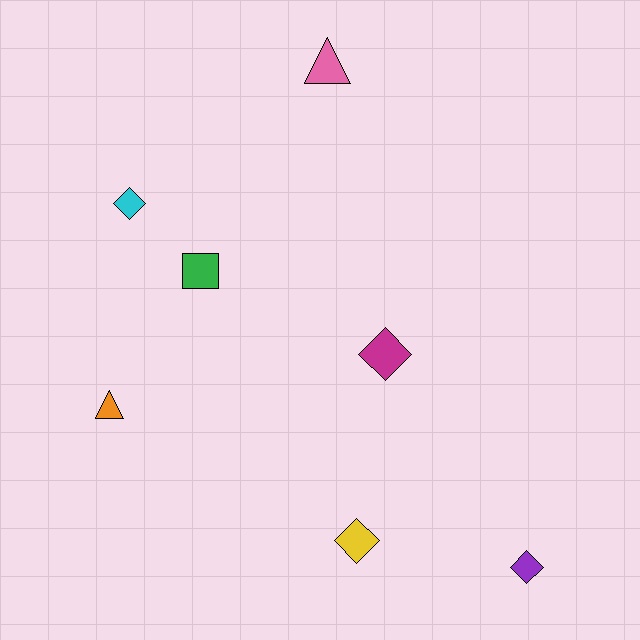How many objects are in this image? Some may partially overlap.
There are 7 objects.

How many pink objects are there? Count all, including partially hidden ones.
There is 1 pink object.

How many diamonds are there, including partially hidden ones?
There are 4 diamonds.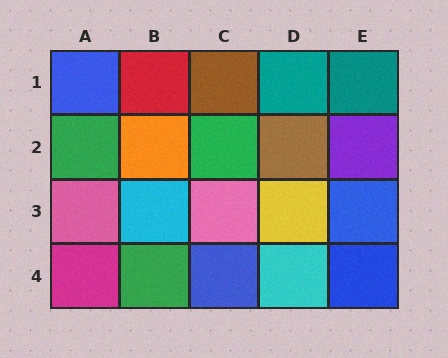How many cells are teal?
2 cells are teal.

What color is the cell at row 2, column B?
Orange.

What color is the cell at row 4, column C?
Blue.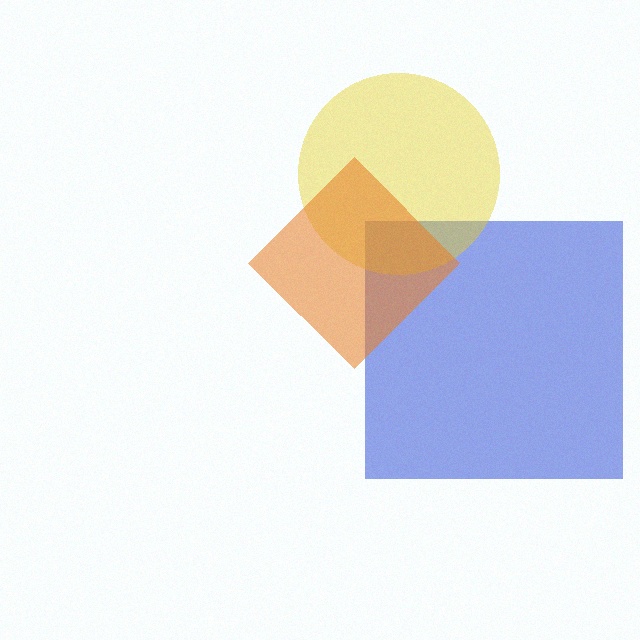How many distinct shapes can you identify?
There are 3 distinct shapes: a blue square, a yellow circle, an orange diamond.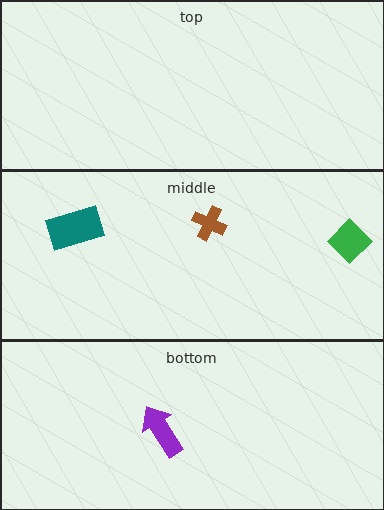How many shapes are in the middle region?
3.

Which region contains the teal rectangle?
The middle region.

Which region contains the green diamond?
The middle region.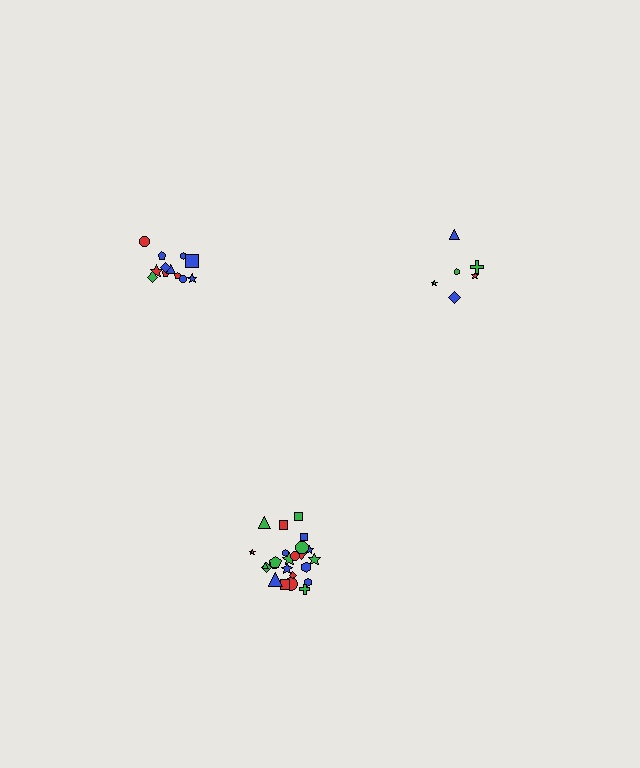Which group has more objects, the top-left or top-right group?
The top-left group.